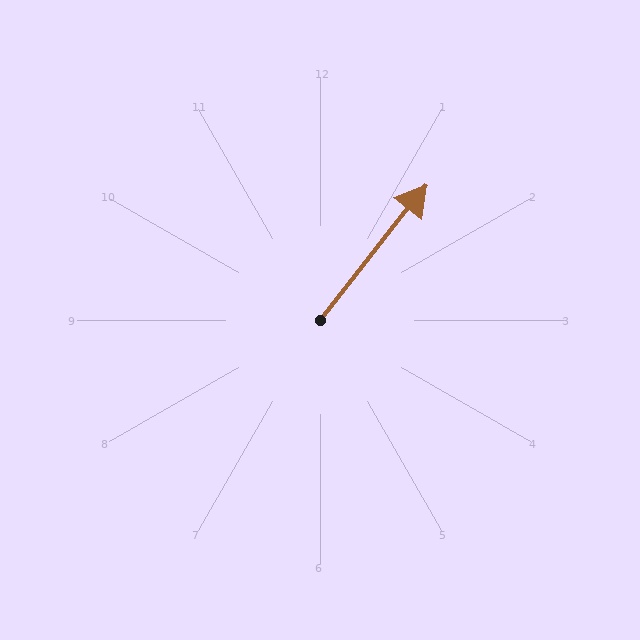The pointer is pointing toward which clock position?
Roughly 1 o'clock.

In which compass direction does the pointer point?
Northeast.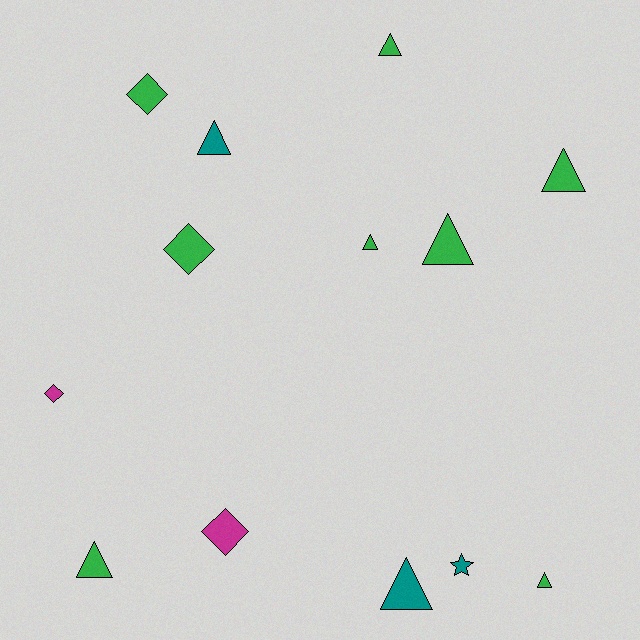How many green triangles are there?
There are 6 green triangles.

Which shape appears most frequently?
Triangle, with 8 objects.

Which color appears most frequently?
Green, with 8 objects.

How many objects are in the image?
There are 13 objects.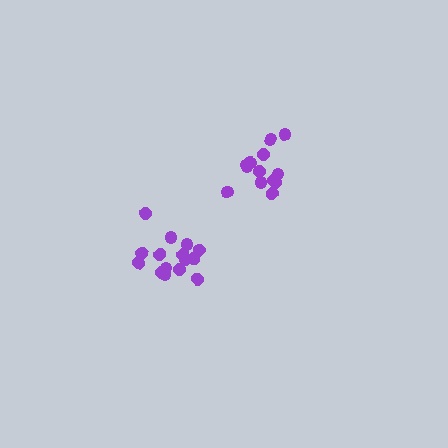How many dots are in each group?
Group 1: 13 dots, Group 2: 15 dots (28 total).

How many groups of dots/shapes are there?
There are 2 groups.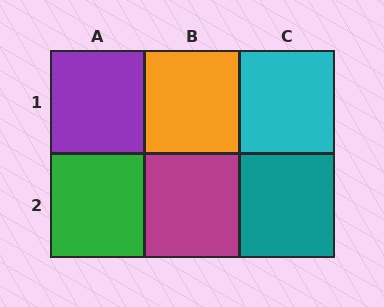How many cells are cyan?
1 cell is cyan.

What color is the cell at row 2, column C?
Teal.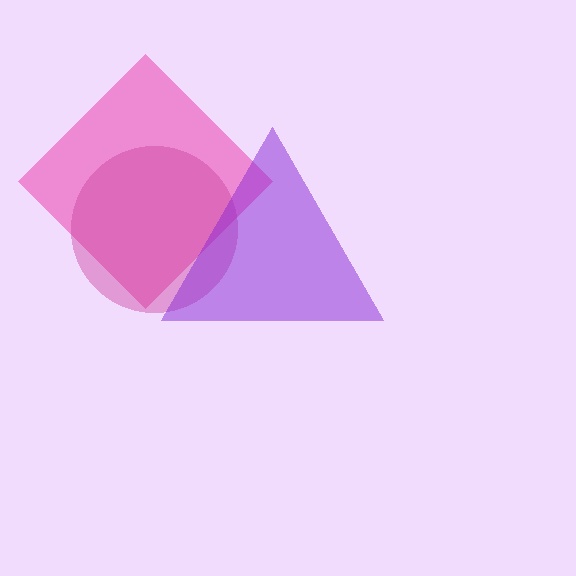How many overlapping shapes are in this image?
There are 3 overlapping shapes in the image.